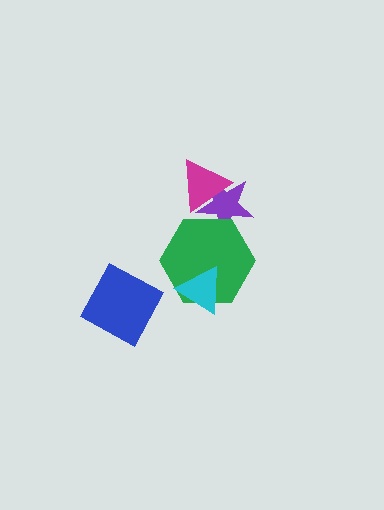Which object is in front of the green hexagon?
The cyan triangle is in front of the green hexagon.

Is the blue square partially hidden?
No, no other shape covers it.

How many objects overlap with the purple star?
2 objects overlap with the purple star.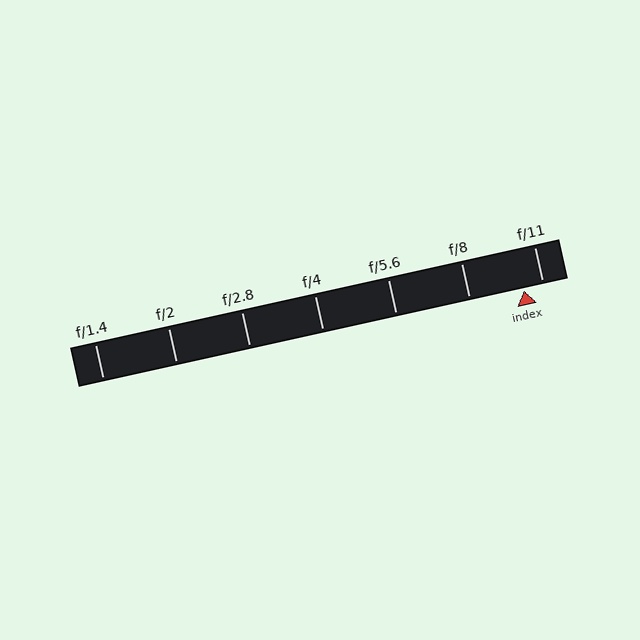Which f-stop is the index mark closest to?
The index mark is closest to f/11.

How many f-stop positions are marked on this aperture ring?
There are 7 f-stop positions marked.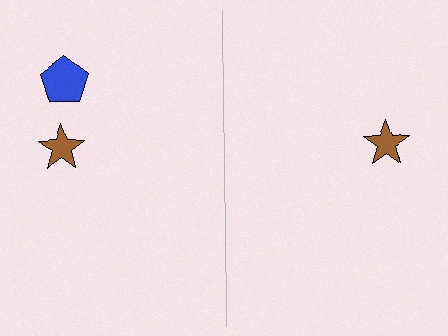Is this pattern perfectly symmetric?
No, the pattern is not perfectly symmetric. A blue pentagon is missing from the right side.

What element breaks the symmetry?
A blue pentagon is missing from the right side.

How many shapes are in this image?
There are 3 shapes in this image.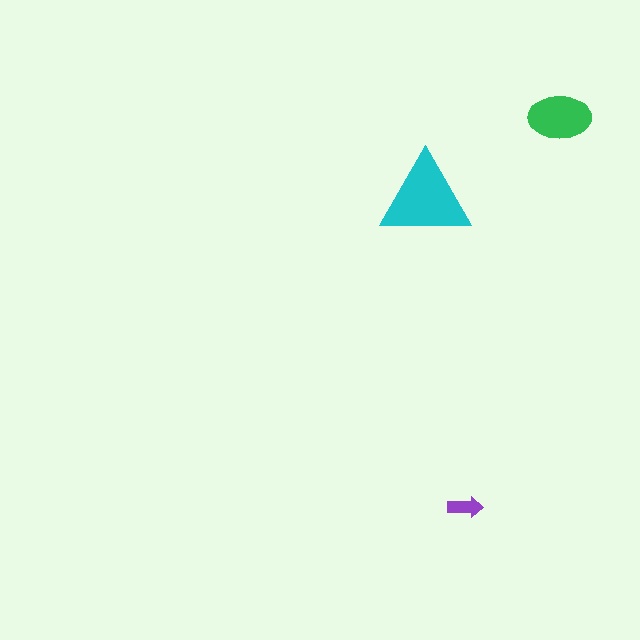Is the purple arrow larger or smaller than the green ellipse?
Smaller.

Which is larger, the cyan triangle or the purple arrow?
The cyan triangle.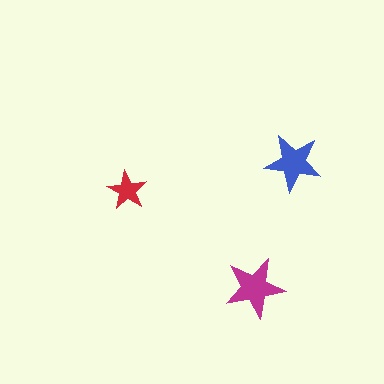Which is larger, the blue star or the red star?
The blue one.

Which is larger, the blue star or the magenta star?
The magenta one.